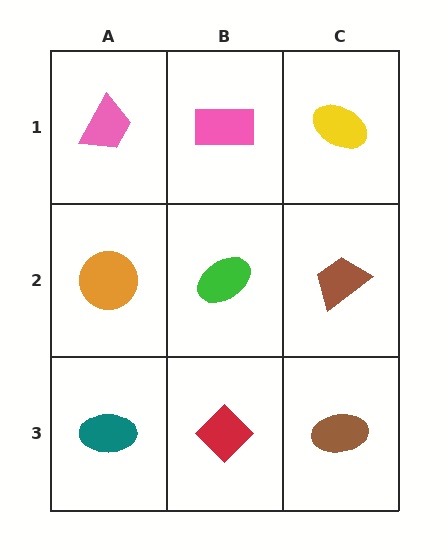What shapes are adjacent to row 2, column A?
A pink trapezoid (row 1, column A), a teal ellipse (row 3, column A), a green ellipse (row 2, column B).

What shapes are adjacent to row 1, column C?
A brown trapezoid (row 2, column C), a pink rectangle (row 1, column B).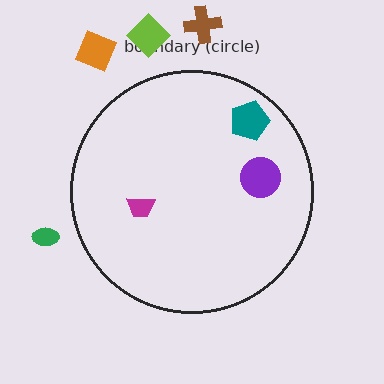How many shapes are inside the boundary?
3 inside, 4 outside.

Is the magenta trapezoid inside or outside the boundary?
Inside.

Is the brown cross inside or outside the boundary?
Outside.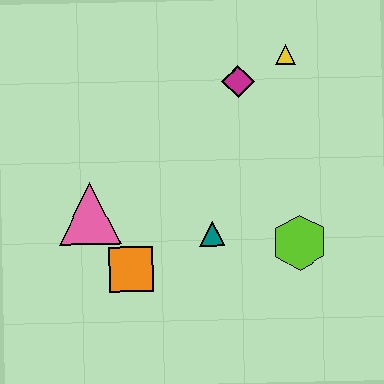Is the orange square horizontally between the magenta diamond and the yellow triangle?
No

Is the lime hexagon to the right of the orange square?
Yes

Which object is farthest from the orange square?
The yellow triangle is farthest from the orange square.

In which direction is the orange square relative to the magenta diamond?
The orange square is below the magenta diamond.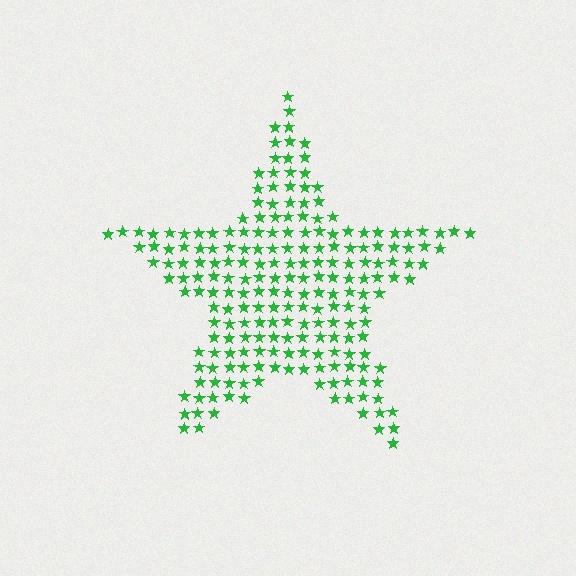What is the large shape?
The large shape is a star.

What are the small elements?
The small elements are stars.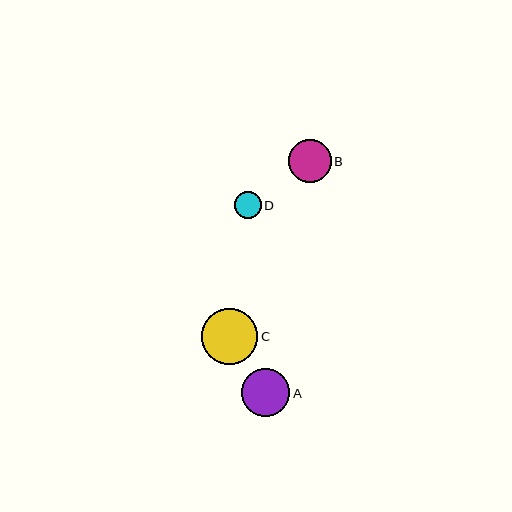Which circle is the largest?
Circle C is the largest with a size of approximately 56 pixels.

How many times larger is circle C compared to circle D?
Circle C is approximately 2.1 times the size of circle D.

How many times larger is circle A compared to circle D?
Circle A is approximately 1.8 times the size of circle D.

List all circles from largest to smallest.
From largest to smallest: C, A, B, D.